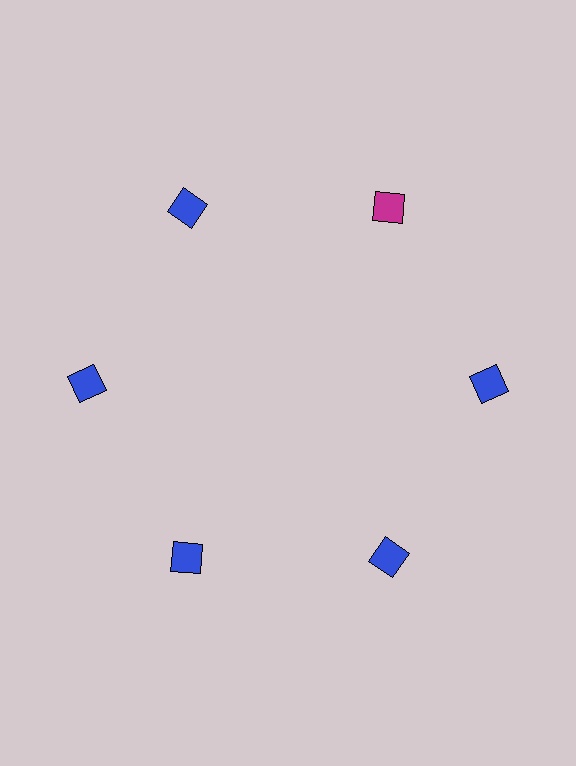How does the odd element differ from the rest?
It has a different color: magenta instead of blue.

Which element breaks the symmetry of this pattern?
The magenta square at roughly the 1 o'clock position breaks the symmetry. All other shapes are blue squares.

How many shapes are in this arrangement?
There are 6 shapes arranged in a ring pattern.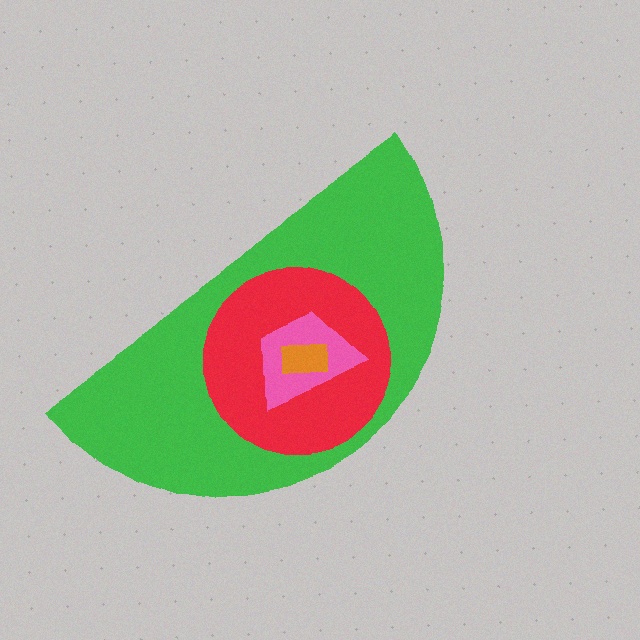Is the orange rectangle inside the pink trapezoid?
Yes.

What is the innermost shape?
The orange rectangle.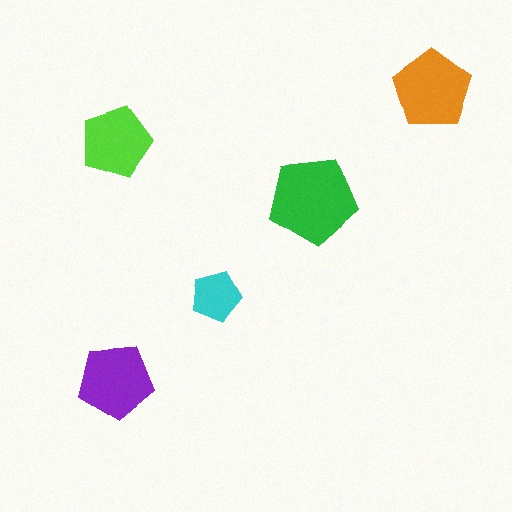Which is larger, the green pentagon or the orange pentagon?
The green one.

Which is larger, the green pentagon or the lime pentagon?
The green one.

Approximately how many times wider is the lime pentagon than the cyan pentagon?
About 1.5 times wider.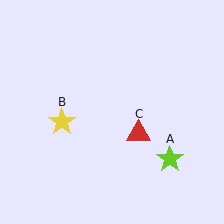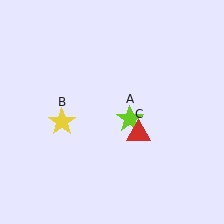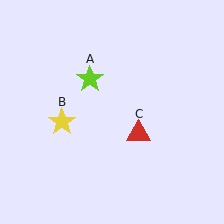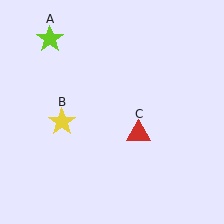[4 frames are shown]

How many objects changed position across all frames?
1 object changed position: lime star (object A).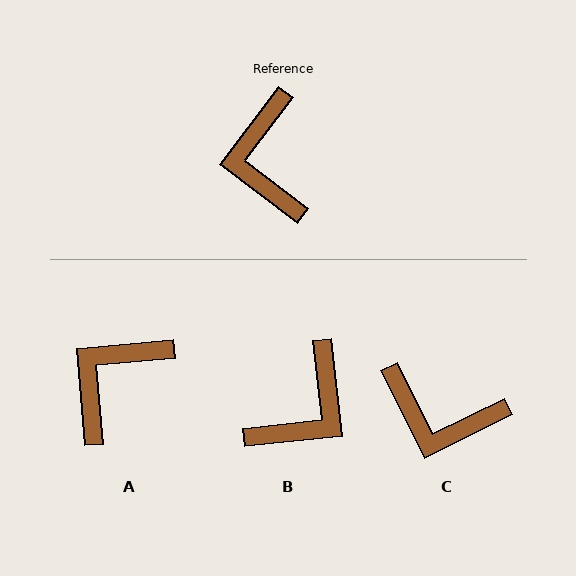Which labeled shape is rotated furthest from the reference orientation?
B, about 134 degrees away.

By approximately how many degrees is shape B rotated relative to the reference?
Approximately 134 degrees counter-clockwise.